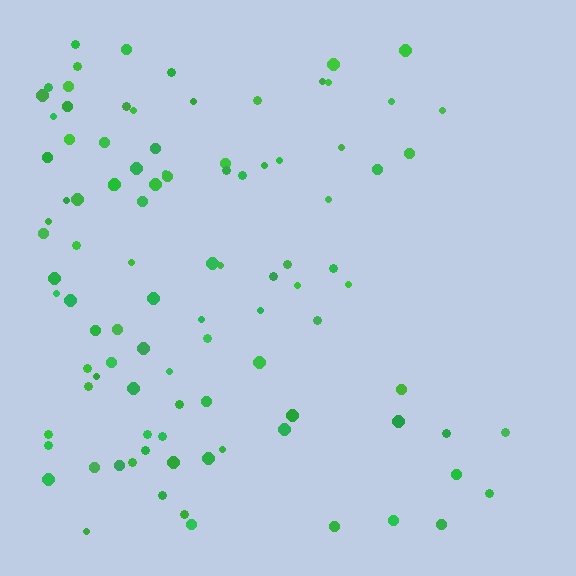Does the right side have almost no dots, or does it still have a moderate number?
Still a moderate number, just noticeably fewer than the left.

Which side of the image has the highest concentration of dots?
The left.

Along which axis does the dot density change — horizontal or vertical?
Horizontal.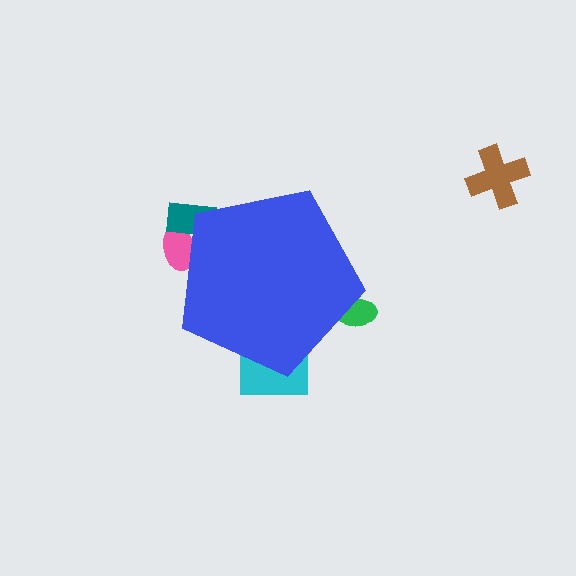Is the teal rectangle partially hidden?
Yes, the teal rectangle is partially hidden behind the blue pentagon.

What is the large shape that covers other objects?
A blue pentagon.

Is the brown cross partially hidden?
No, the brown cross is fully visible.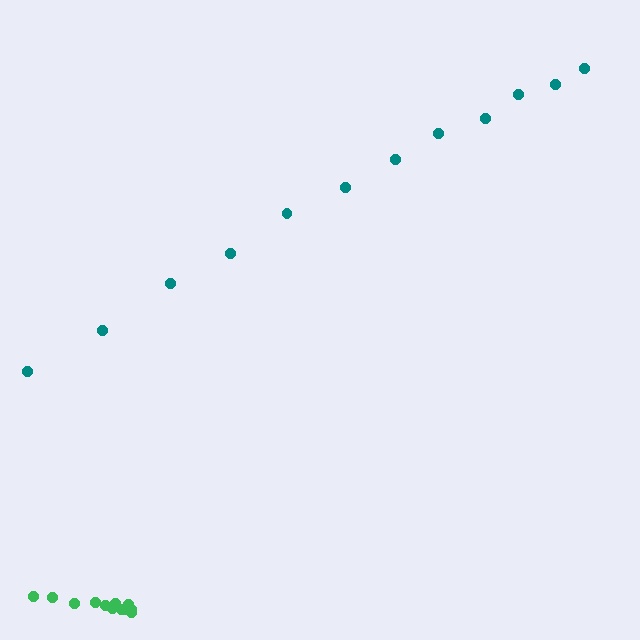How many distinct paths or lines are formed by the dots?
There are 2 distinct paths.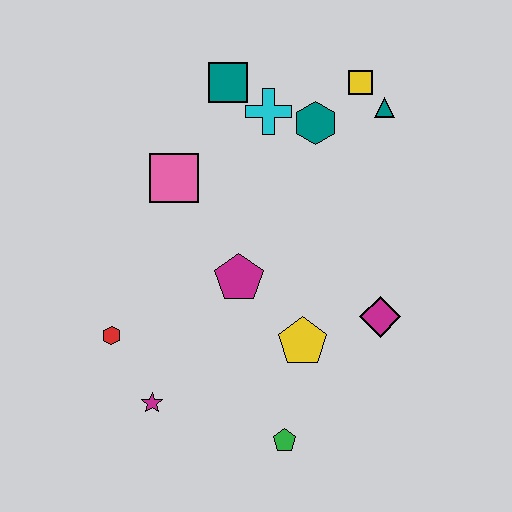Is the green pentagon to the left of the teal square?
No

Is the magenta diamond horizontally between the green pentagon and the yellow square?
No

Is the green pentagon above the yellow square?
No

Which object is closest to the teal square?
The cyan cross is closest to the teal square.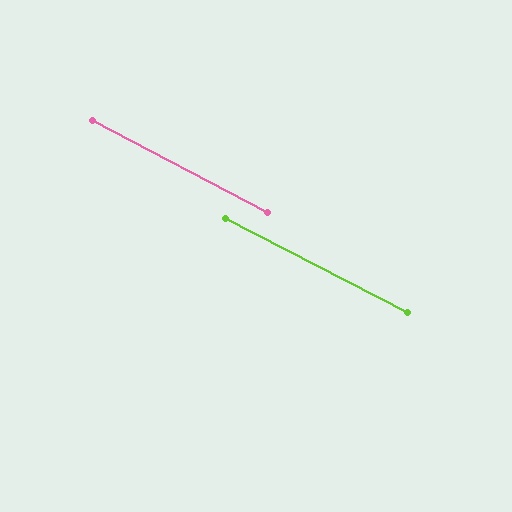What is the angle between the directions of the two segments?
Approximately 1 degree.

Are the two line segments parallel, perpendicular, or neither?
Parallel — their directions differ by only 0.6°.